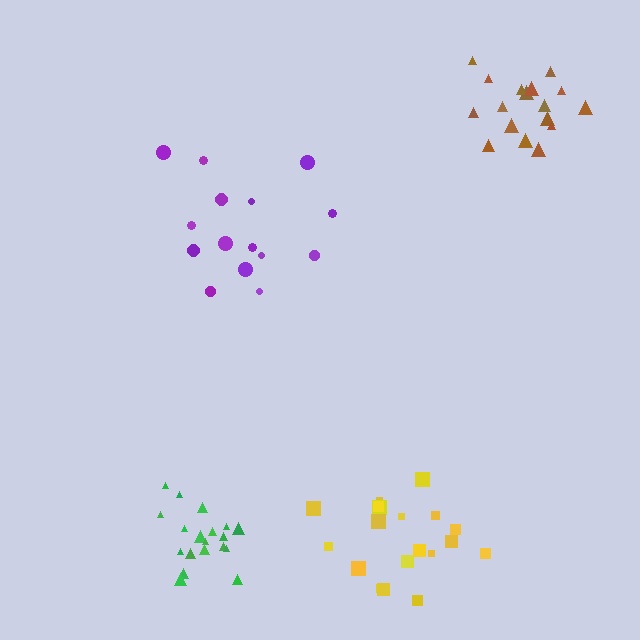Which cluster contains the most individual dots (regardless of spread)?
Green (19).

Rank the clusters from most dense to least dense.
brown, green, yellow, purple.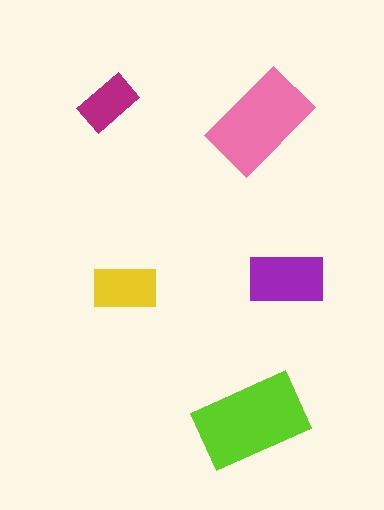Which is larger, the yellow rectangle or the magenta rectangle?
The yellow one.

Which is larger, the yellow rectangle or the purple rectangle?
The purple one.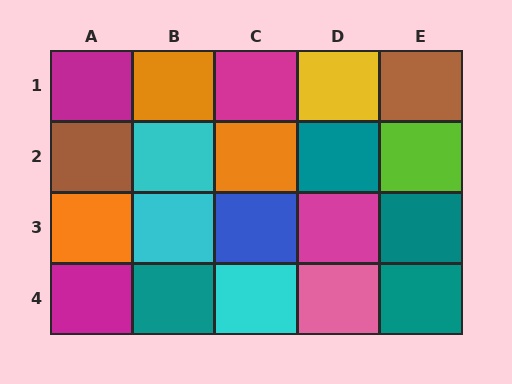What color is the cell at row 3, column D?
Magenta.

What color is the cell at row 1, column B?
Orange.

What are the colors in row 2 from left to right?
Brown, cyan, orange, teal, lime.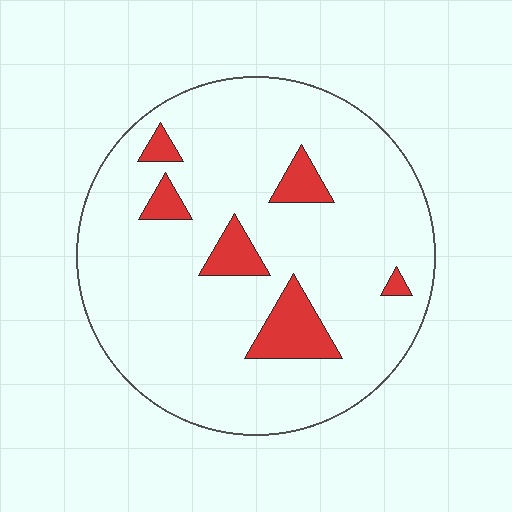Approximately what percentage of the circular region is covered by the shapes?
Approximately 10%.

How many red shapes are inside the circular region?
6.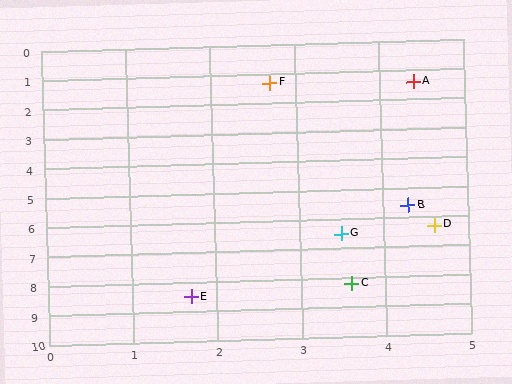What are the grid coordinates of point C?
Point C is at approximately (3.6, 8.2).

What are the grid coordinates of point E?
Point E is at approximately (1.7, 8.5).